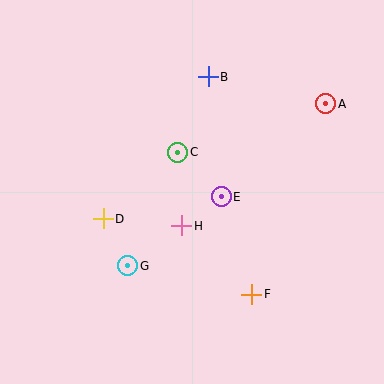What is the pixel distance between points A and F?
The distance between A and F is 205 pixels.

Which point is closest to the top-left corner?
Point B is closest to the top-left corner.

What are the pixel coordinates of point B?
Point B is at (208, 77).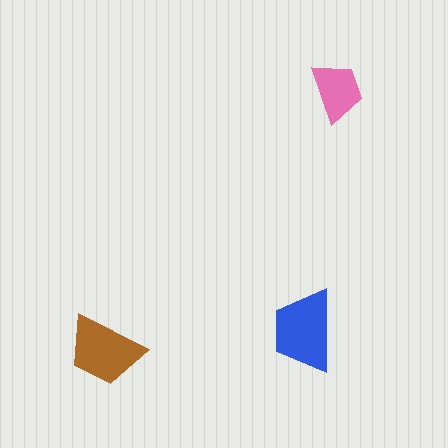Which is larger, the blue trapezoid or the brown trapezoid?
The blue one.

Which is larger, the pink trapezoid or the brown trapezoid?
The brown one.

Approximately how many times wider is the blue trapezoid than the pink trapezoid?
About 1.5 times wider.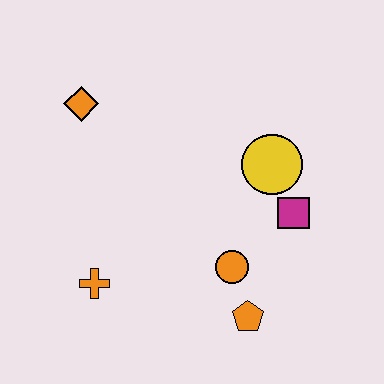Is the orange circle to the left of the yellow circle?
Yes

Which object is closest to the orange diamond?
The orange cross is closest to the orange diamond.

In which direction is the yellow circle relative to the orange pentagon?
The yellow circle is above the orange pentagon.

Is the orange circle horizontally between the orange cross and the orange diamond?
No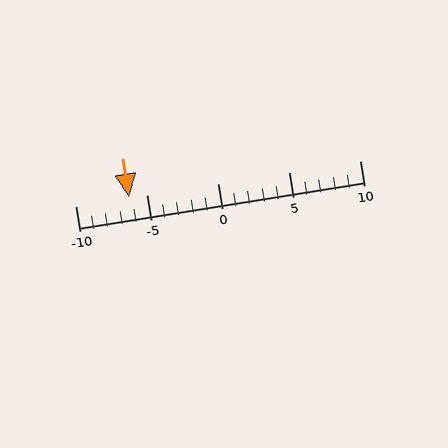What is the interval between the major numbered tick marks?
The major tick marks are spaced 5 units apart.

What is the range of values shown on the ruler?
The ruler shows values from -10 to 10.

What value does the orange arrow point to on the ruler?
The orange arrow points to approximately -6.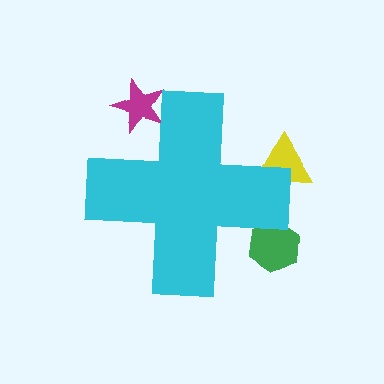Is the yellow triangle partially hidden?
Yes, the yellow triangle is partially hidden behind the cyan cross.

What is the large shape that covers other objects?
A cyan cross.